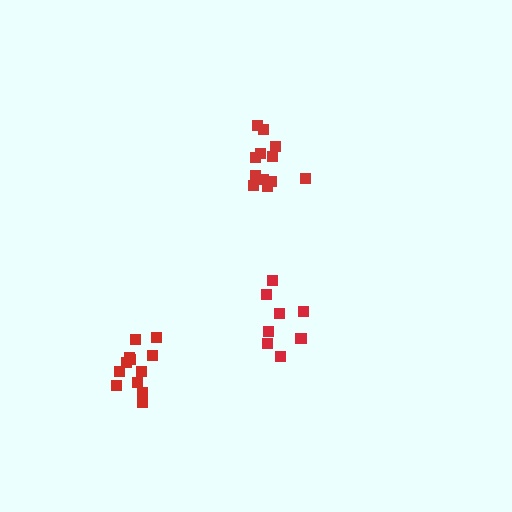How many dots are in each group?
Group 1: 12 dots, Group 2: 12 dots, Group 3: 8 dots (32 total).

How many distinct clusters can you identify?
There are 3 distinct clusters.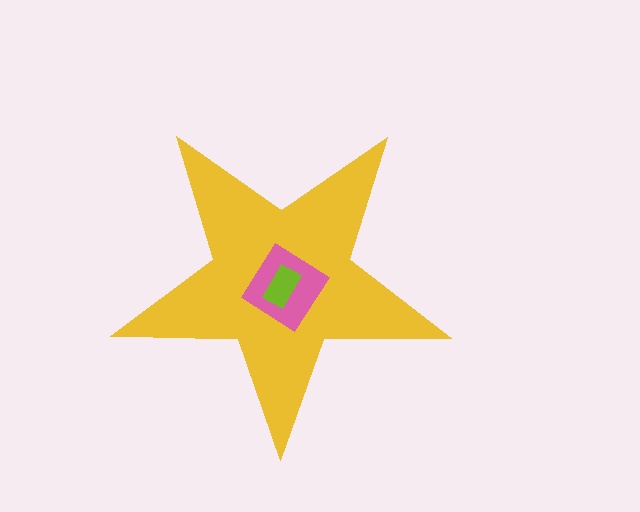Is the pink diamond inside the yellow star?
Yes.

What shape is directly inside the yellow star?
The pink diamond.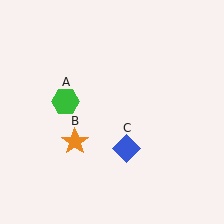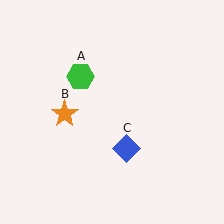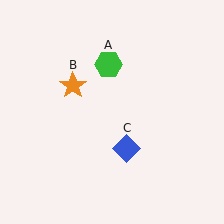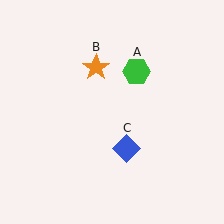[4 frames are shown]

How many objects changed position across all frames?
2 objects changed position: green hexagon (object A), orange star (object B).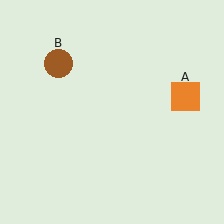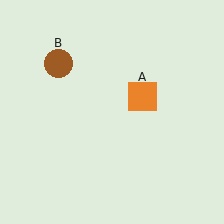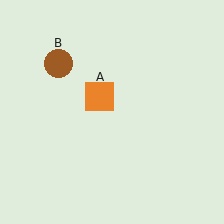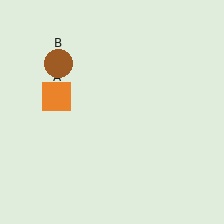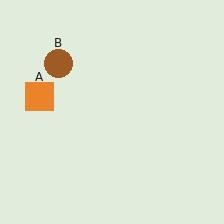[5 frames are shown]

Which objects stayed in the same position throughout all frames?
Brown circle (object B) remained stationary.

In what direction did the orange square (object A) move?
The orange square (object A) moved left.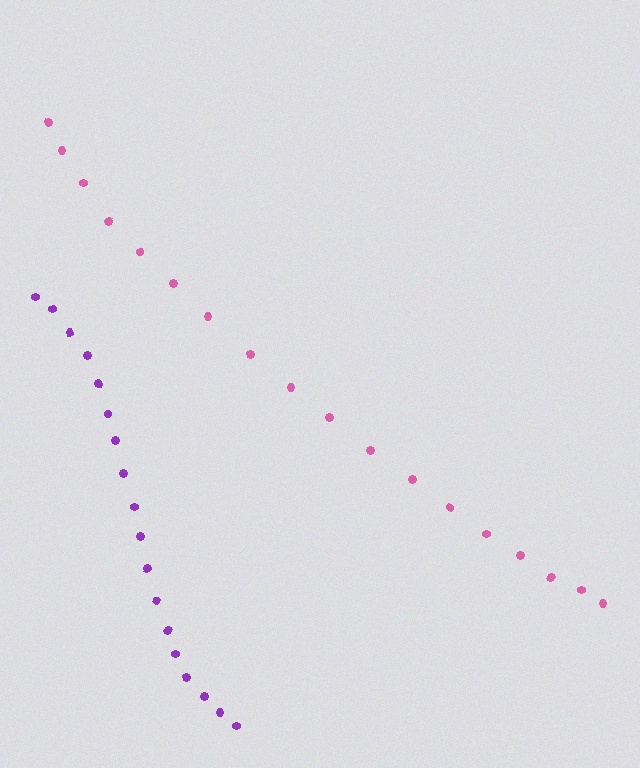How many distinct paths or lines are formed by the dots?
There are 2 distinct paths.